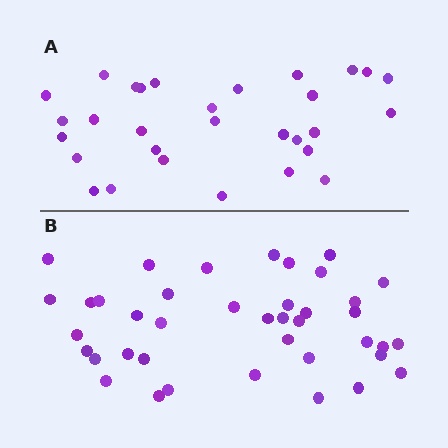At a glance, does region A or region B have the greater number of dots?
Region B (the bottom region) has more dots.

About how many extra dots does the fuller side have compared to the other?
Region B has roughly 10 or so more dots than region A.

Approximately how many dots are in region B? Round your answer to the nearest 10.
About 40 dots.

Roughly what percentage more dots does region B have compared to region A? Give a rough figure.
About 35% more.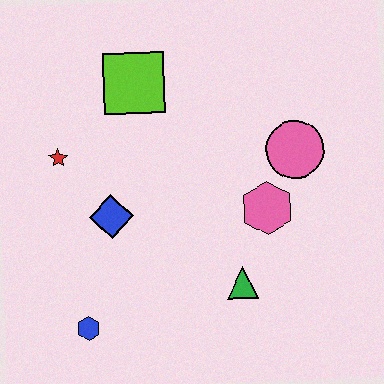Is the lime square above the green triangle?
Yes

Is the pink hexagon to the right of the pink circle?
No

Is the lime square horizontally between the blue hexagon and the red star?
No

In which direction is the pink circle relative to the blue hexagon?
The pink circle is to the right of the blue hexagon.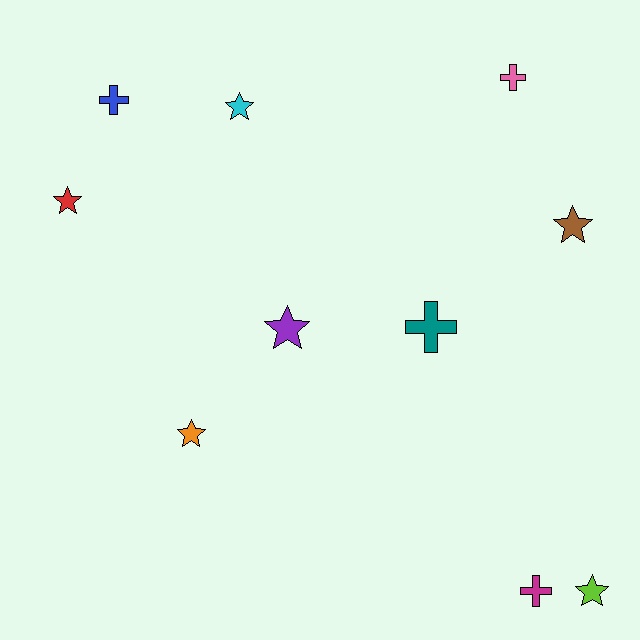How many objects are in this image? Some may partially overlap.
There are 10 objects.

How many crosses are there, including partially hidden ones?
There are 4 crosses.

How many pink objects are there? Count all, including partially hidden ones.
There is 1 pink object.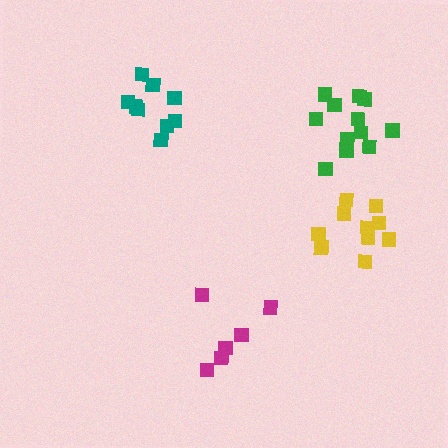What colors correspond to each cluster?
The clusters are colored: teal, green, yellow, magenta.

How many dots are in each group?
Group 1: 9 dots, Group 2: 12 dots, Group 3: 10 dots, Group 4: 6 dots (37 total).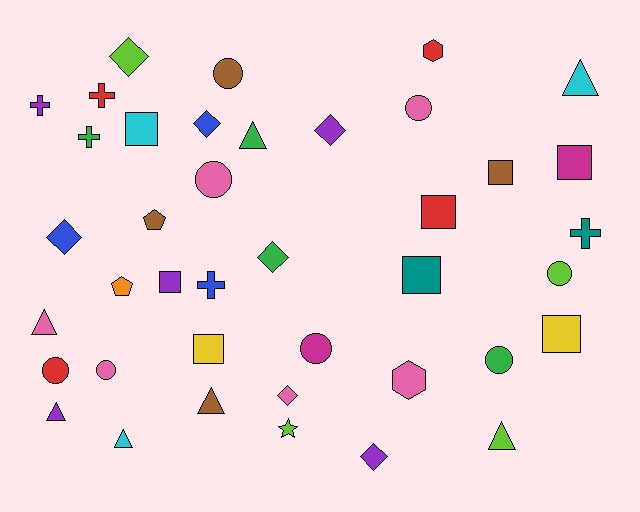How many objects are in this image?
There are 40 objects.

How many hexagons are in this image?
There are 2 hexagons.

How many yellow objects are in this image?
There are 2 yellow objects.